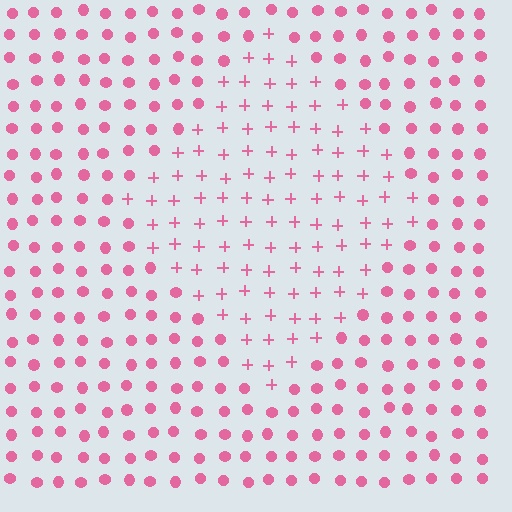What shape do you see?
I see a diamond.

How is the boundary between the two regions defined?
The boundary is defined by a change in element shape: plus signs inside vs. circles outside. All elements share the same color and spacing.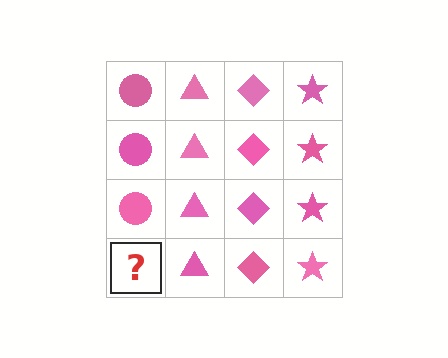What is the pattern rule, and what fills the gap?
The rule is that each column has a consistent shape. The gap should be filled with a pink circle.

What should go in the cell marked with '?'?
The missing cell should contain a pink circle.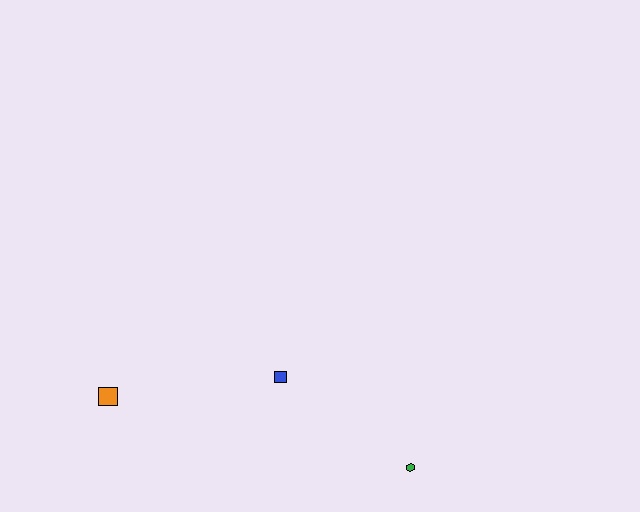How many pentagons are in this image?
There are no pentagons.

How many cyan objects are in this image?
There are no cyan objects.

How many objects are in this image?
There are 3 objects.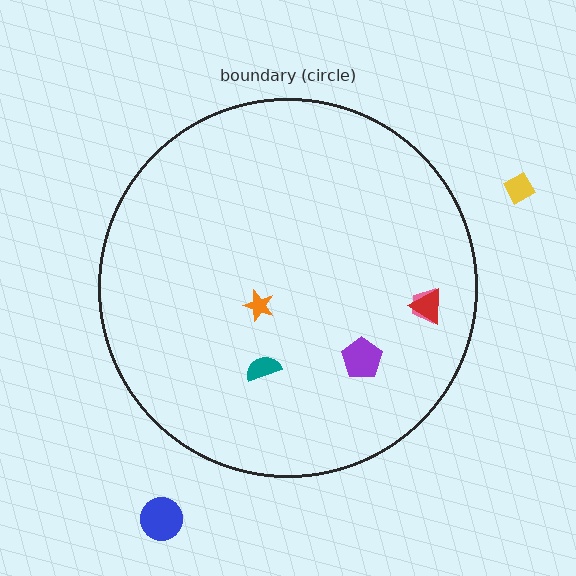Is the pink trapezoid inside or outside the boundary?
Inside.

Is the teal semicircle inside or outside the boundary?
Inside.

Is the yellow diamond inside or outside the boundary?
Outside.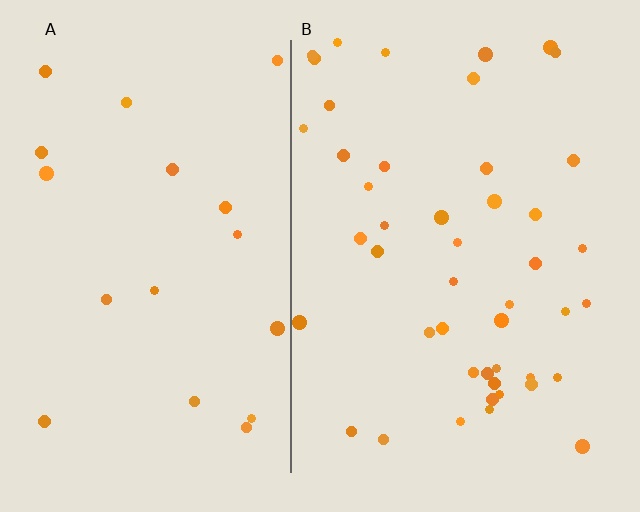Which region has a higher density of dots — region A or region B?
B (the right).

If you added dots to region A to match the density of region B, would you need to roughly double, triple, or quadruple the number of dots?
Approximately double.